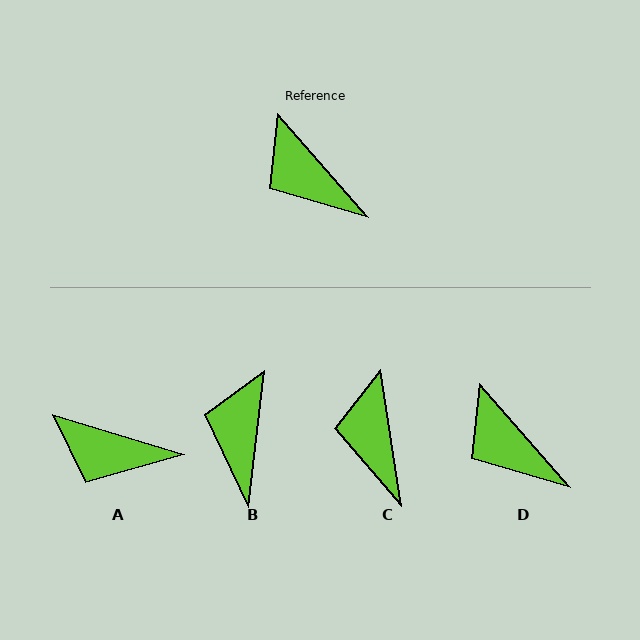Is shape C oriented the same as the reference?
No, it is off by about 32 degrees.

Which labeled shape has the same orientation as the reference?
D.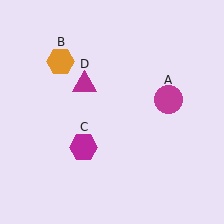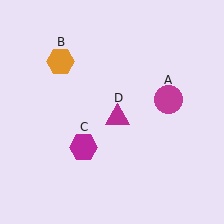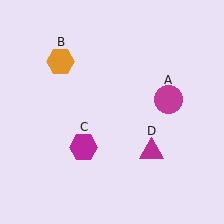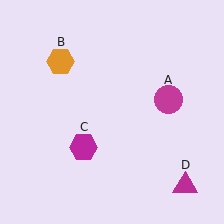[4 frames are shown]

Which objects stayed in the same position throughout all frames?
Magenta circle (object A) and orange hexagon (object B) and magenta hexagon (object C) remained stationary.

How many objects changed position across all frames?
1 object changed position: magenta triangle (object D).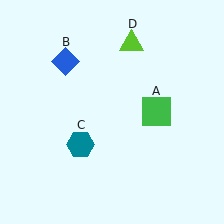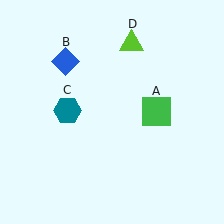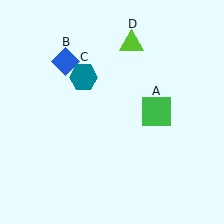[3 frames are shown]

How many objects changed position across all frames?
1 object changed position: teal hexagon (object C).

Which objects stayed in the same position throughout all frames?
Green square (object A) and blue diamond (object B) and lime triangle (object D) remained stationary.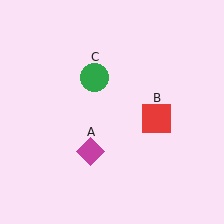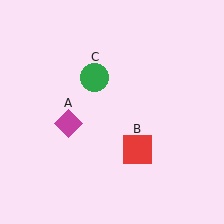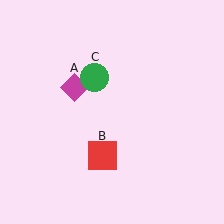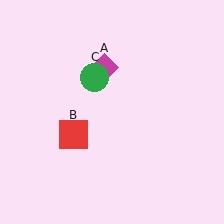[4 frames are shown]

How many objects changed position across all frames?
2 objects changed position: magenta diamond (object A), red square (object B).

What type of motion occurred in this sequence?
The magenta diamond (object A), red square (object B) rotated clockwise around the center of the scene.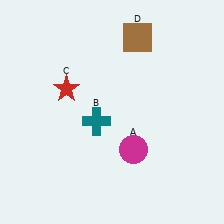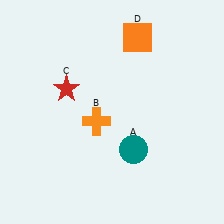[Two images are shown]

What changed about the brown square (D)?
In Image 1, D is brown. In Image 2, it changed to orange.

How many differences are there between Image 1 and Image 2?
There are 3 differences between the two images.